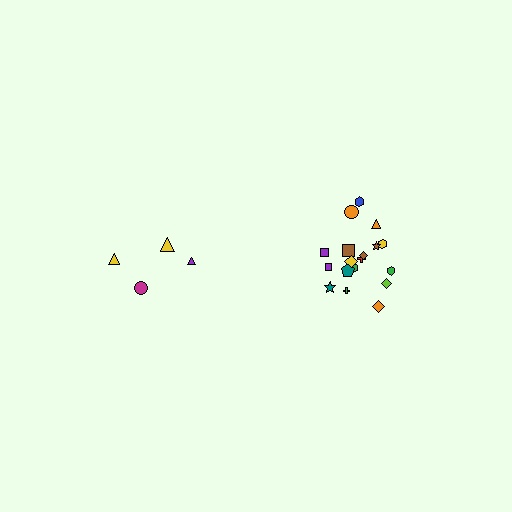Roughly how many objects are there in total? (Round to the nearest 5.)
Roughly 20 objects in total.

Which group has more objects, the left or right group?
The right group.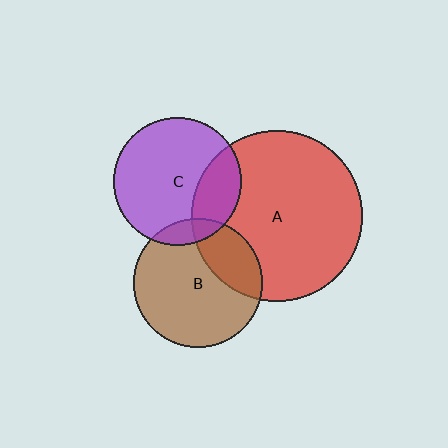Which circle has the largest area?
Circle A (red).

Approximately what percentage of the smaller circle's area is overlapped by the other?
Approximately 25%.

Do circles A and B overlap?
Yes.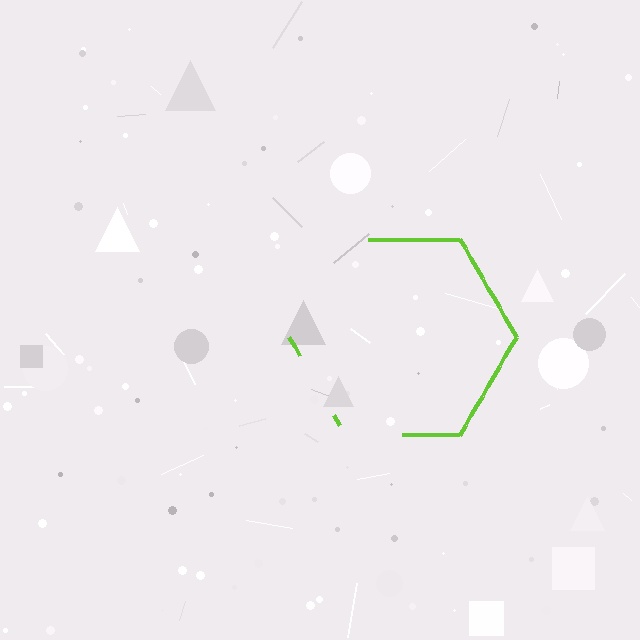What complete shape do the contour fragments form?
The contour fragments form a hexagon.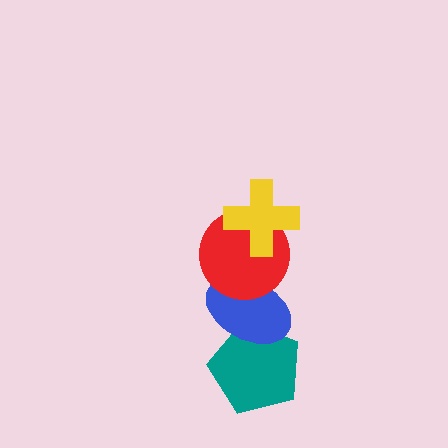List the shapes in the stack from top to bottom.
From top to bottom: the yellow cross, the red circle, the blue ellipse, the teal pentagon.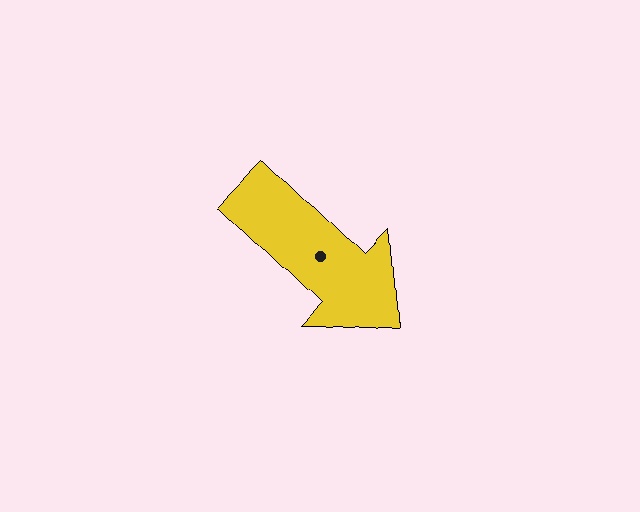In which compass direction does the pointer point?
Southeast.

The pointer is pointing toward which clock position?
Roughly 4 o'clock.